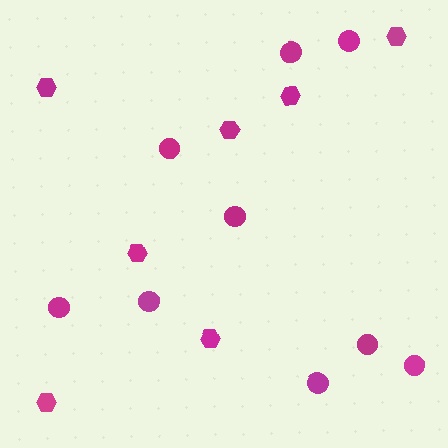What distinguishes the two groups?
There are 2 groups: one group of circles (9) and one group of hexagons (7).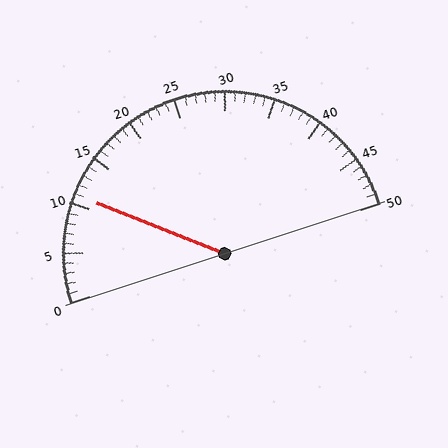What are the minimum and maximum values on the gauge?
The gauge ranges from 0 to 50.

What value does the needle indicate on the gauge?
The needle indicates approximately 11.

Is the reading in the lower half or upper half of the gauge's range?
The reading is in the lower half of the range (0 to 50).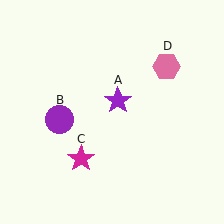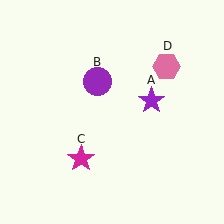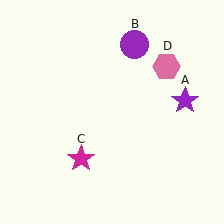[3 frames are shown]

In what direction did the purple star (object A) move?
The purple star (object A) moved right.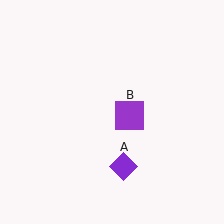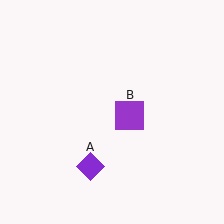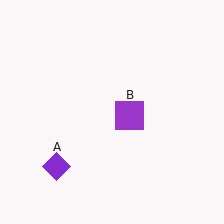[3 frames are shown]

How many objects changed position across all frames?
1 object changed position: purple diamond (object A).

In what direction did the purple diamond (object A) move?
The purple diamond (object A) moved left.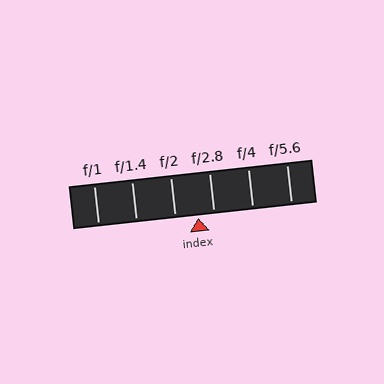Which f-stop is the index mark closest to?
The index mark is closest to f/2.8.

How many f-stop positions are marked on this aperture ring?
There are 6 f-stop positions marked.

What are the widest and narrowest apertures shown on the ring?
The widest aperture shown is f/1 and the narrowest is f/5.6.